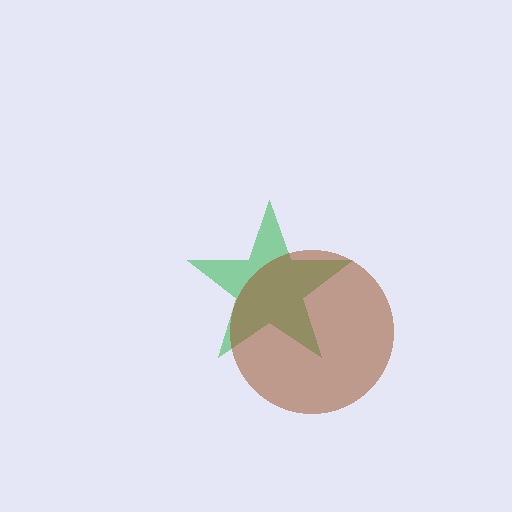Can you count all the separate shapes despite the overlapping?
Yes, there are 2 separate shapes.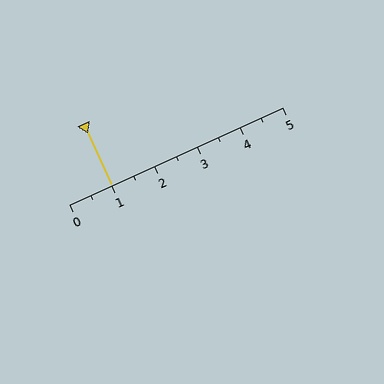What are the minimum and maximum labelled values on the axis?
The axis runs from 0 to 5.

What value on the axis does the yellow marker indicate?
The marker indicates approximately 1.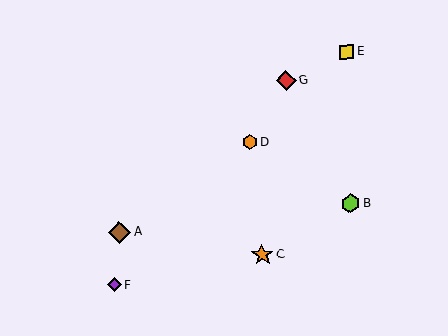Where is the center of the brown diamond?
The center of the brown diamond is at (120, 232).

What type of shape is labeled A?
Shape A is a brown diamond.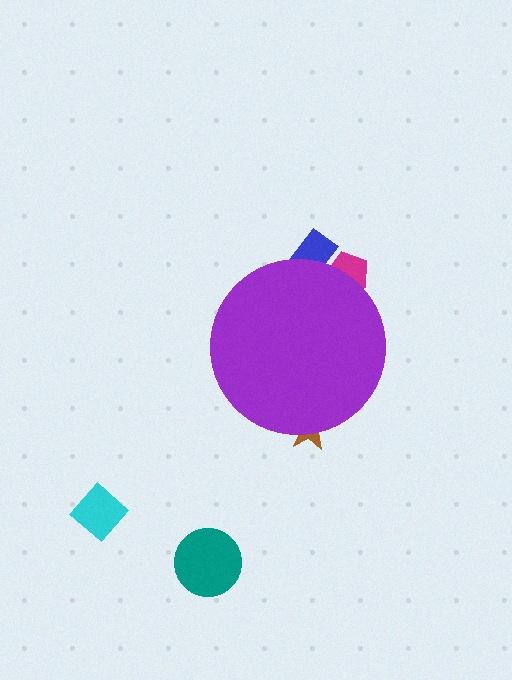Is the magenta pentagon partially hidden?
Yes, the magenta pentagon is partially hidden behind the purple circle.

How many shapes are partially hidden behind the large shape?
3 shapes are partially hidden.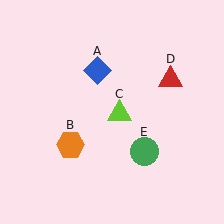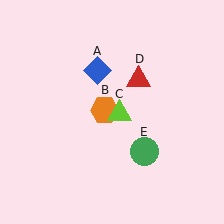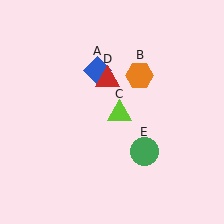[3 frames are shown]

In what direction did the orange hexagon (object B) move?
The orange hexagon (object B) moved up and to the right.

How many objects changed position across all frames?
2 objects changed position: orange hexagon (object B), red triangle (object D).